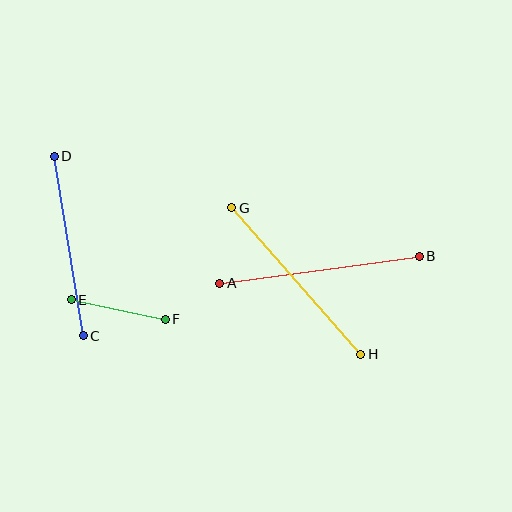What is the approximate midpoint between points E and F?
The midpoint is at approximately (118, 310) pixels.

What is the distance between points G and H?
The distance is approximately 195 pixels.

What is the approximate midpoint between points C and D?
The midpoint is at approximately (69, 246) pixels.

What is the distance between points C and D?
The distance is approximately 182 pixels.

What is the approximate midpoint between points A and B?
The midpoint is at approximately (319, 270) pixels.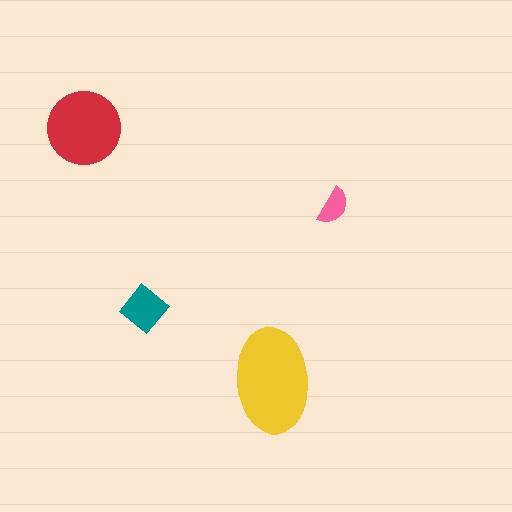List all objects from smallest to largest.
The pink semicircle, the teal diamond, the red circle, the yellow ellipse.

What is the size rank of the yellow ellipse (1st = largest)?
1st.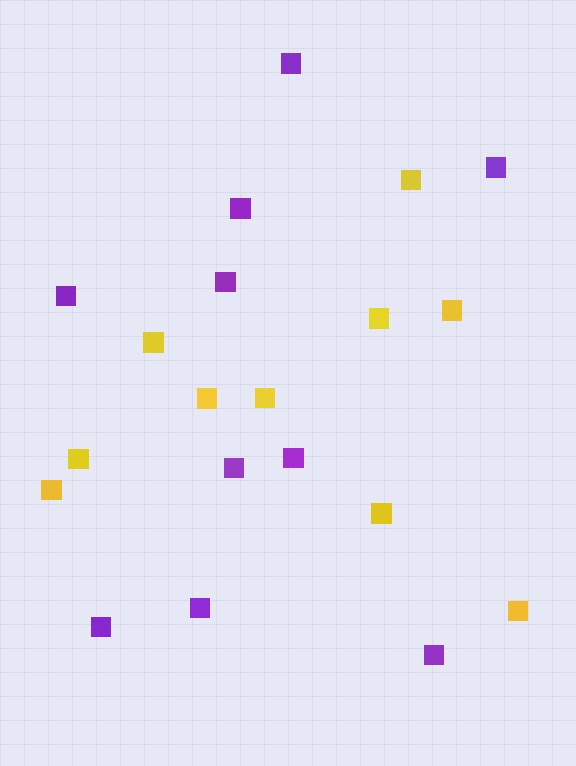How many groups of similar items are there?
There are 2 groups: one group of purple squares (10) and one group of yellow squares (10).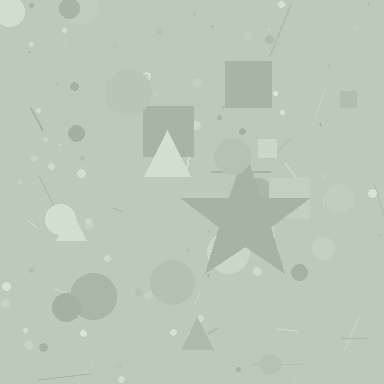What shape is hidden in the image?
A star is hidden in the image.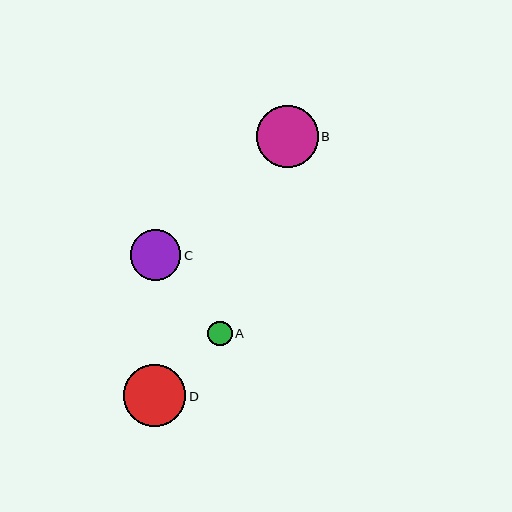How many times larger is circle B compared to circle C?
Circle B is approximately 1.2 times the size of circle C.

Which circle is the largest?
Circle D is the largest with a size of approximately 62 pixels.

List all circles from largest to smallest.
From largest to smallest: D, B, C, A.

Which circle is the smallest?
Circle A is the smallest with a size of approximately 24 pixels.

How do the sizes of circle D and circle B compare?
Circle D and circle B are approximately the same size.